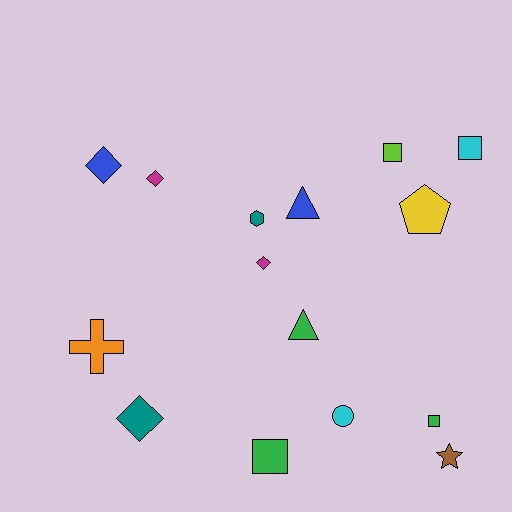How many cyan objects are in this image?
There are 2 cyan objects.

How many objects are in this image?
There are 15 objects.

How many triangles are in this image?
There are 2 triangles.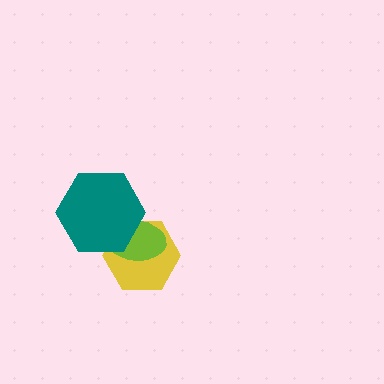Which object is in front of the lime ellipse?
The teal hexagon is in front of the lime ellipse.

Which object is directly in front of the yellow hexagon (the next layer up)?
The lime ellipse is directly in front of the yellow hexagon.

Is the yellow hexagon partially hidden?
Yes, it is partially covered by another shape.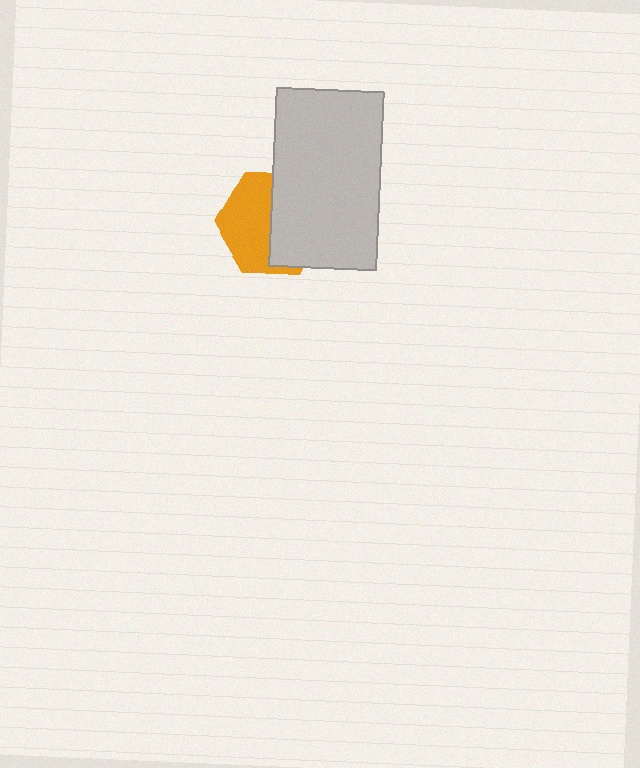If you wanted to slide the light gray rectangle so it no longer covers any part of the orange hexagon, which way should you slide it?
Slide it right — that is the most direct way to separate the two shapes.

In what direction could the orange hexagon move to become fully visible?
The orange hexagon could move left. That would shift it out from behind the light gray rectangle entirely.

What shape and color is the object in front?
The object in front is a light gray rectangle.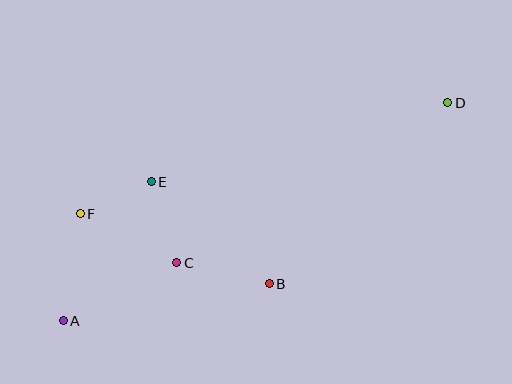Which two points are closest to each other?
Points E and F are closest to each other.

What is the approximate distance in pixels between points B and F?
The distance between B and F is approximately 202 pixels.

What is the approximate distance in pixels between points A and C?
The distance between A and C is approximately 127 pixels.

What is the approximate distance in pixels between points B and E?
The distance between B and E is approximately 156 pixels.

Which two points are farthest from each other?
Points A and D are farthest from each other.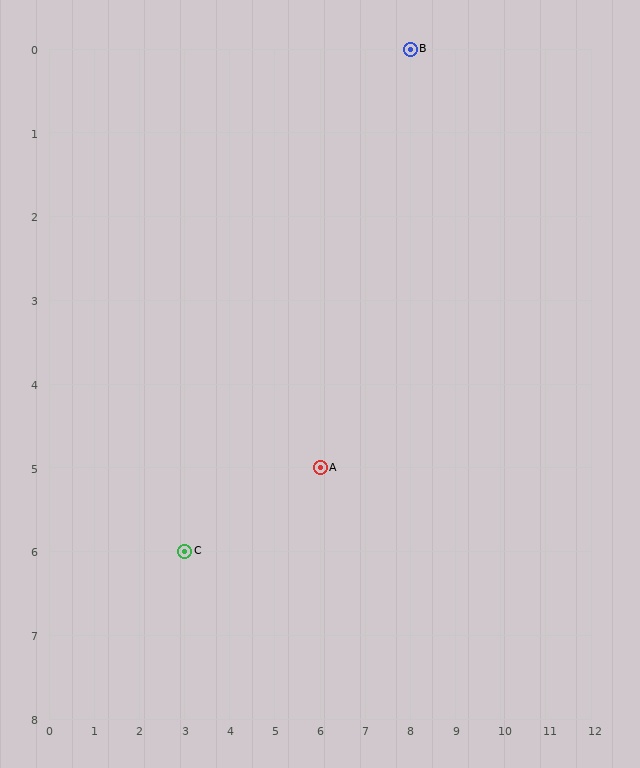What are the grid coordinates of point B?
Point B is at grid coordinates (8, 0).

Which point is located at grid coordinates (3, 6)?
Point C is at (3, 6).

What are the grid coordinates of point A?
Point A is at grid coordinates (6, 5).